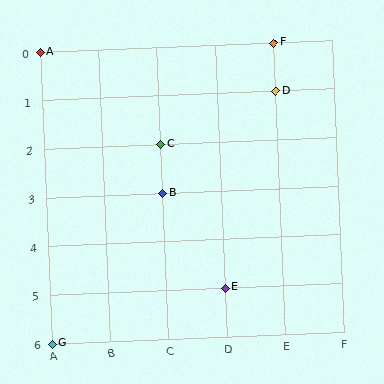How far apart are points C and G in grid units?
Points C and G are 2 columns and 4 rows apart (about 4.5 grid units diagonally).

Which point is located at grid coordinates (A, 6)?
Point G is at (A, 6).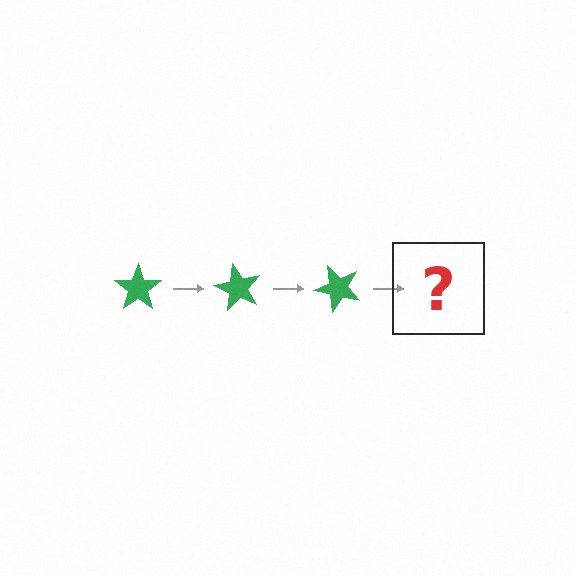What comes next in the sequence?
The next element should be a green star rotated 180 degrees.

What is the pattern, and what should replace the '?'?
The pattern is that the star rotates 60 degrees each step. The '?' should be a green star rotated 180 degrees.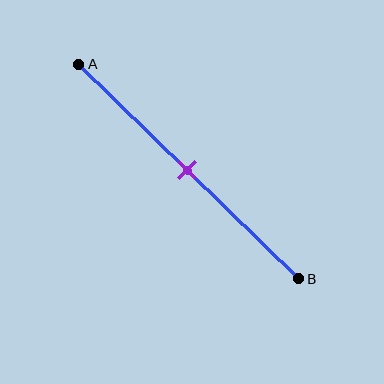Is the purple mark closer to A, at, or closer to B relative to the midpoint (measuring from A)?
The purple mark is approximately at the midpoint of segment AB.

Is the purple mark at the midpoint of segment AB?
Yes, the mark is approximately at the midpoint.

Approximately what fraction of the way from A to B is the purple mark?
The purple mark is approximately 50% of the way from A to B.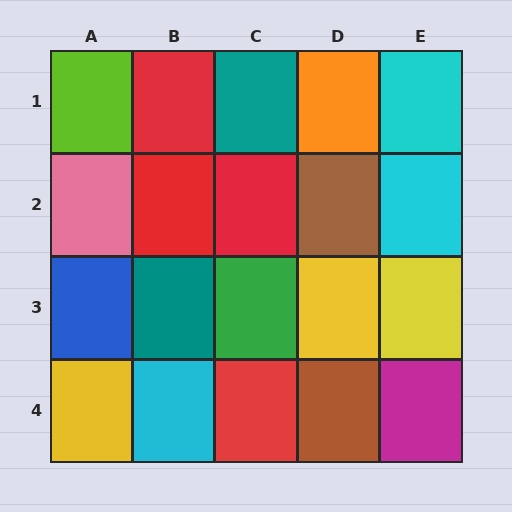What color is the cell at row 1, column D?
Orange.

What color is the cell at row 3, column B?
Teal.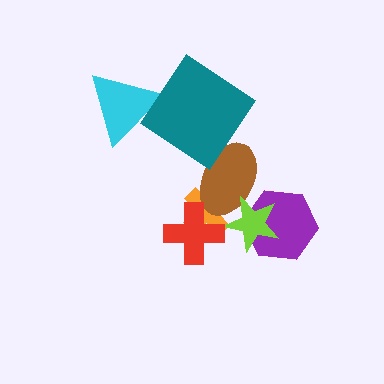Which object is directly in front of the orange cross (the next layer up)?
The brown ellipse is directly in front of the orange cross.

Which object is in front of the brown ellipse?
The lime star is in front of the brown ellipse.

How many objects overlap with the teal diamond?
1 object overlaps with the teal diamond.